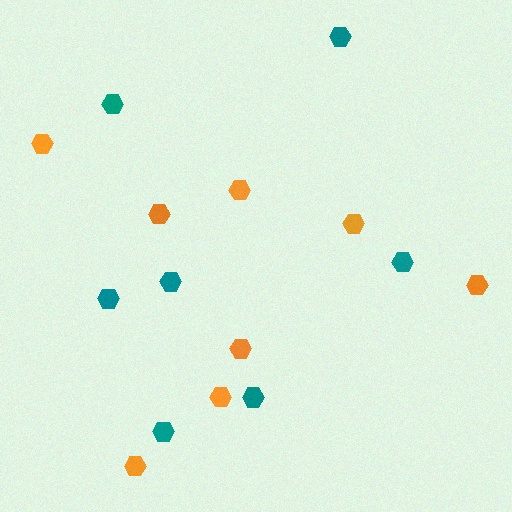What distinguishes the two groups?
There are 2 groups: one group of orange hexagons (8) and one group of teal hexagons (7).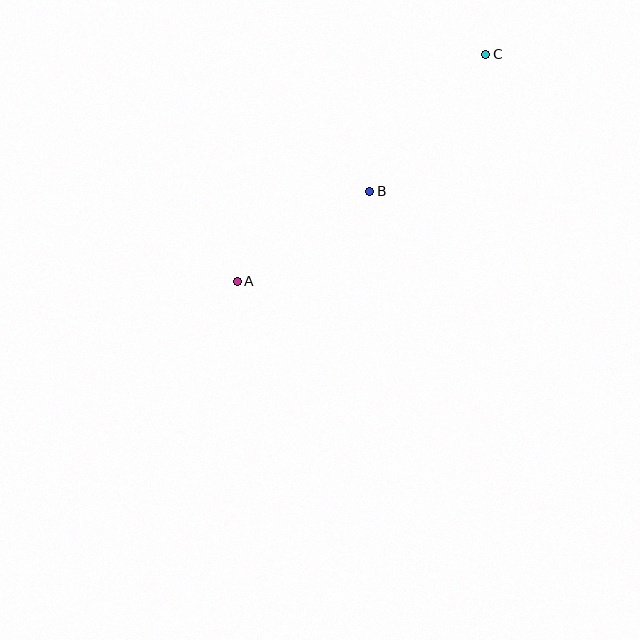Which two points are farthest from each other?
Points A and C are farthest from each other.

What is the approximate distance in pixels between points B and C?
The distance between B and C is approximately 179 pixels.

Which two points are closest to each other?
Points A and B are closest to each other.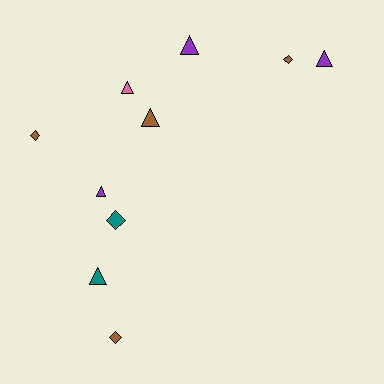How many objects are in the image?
There are 10 objects.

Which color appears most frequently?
Brown, with 4 objects.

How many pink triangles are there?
There is 1 pink triangle.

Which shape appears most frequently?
Triangle, with 6 objects.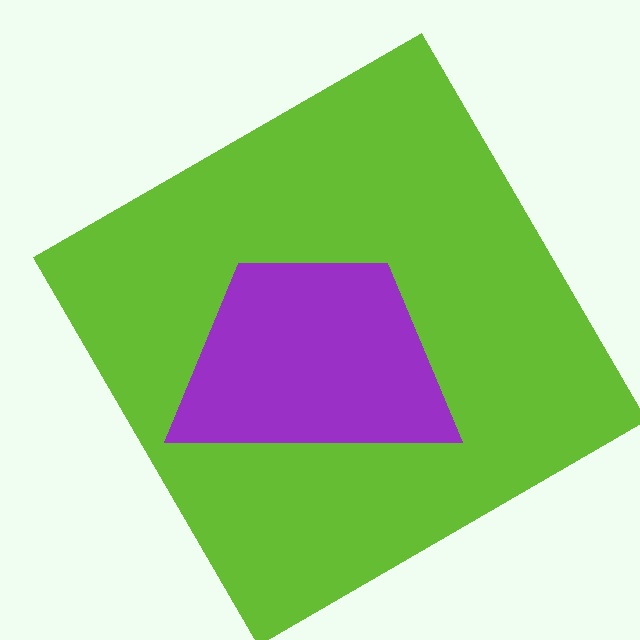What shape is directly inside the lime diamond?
The purple trapezoid.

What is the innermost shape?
The purple trapezoid.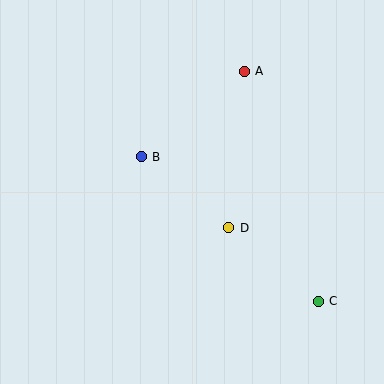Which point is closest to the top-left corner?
Point B is closest to the top-left corner.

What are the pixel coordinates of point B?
Point B is at (141, 157).